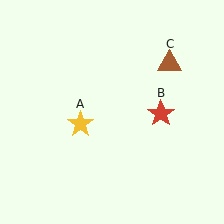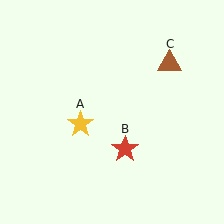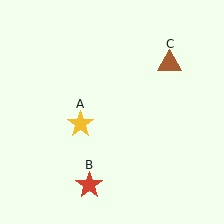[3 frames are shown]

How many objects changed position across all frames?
1 object changed position: red star (object B).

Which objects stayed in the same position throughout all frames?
Yellow star (object A) and brown triangle (object C) remained stationary.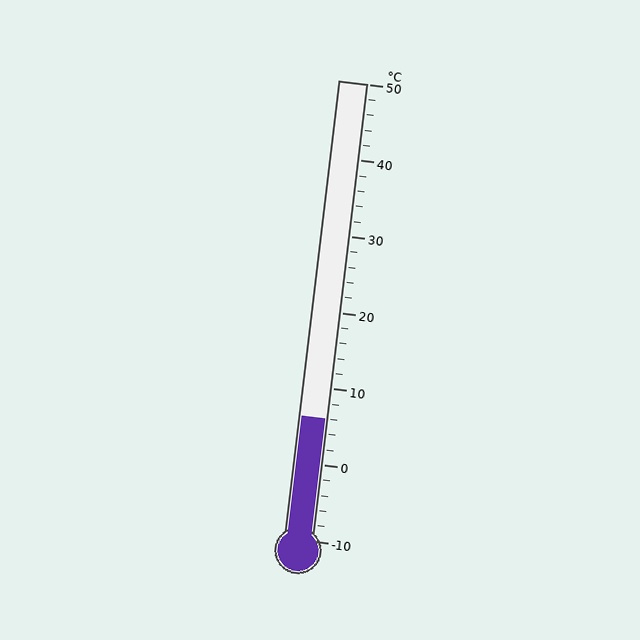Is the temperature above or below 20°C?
The temperature is below 20°C.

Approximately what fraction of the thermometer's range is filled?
The thermometer is filled to approximately 25% of its range.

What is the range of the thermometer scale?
The thermometer scale ranges from -10°C to 50°C.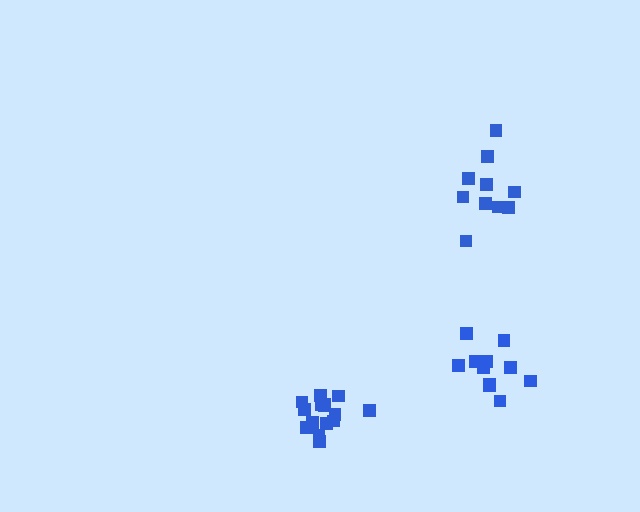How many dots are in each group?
Group 1: 15 dots, Group 2: 10 dots, Group 3: 11 dots (36 total).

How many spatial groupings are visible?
There are 3 spatial groupings.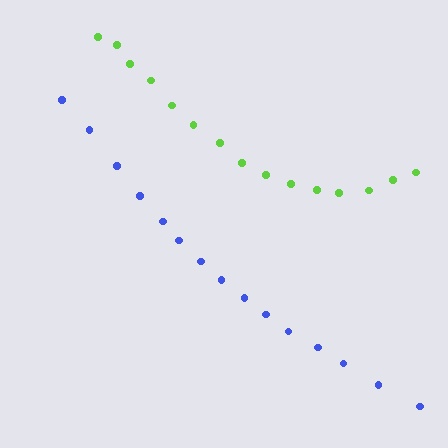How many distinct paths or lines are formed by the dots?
There are 2 distinct paths.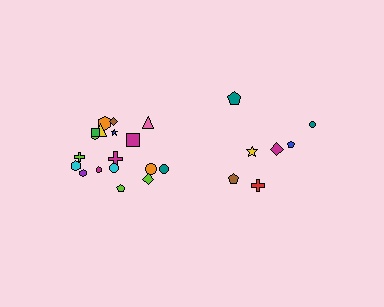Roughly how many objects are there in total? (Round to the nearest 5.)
Roughly 25 objects in total.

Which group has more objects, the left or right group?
The left group.